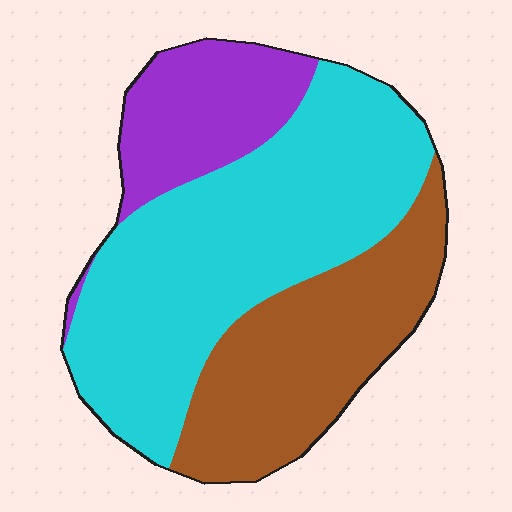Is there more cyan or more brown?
Cyan.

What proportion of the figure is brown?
Brown takes up about one third (1/3) of the figure.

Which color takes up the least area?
Purple, at roughly 20%.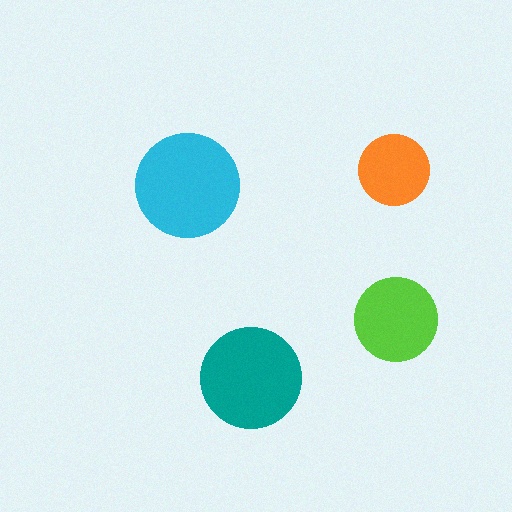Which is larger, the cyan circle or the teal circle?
The cyan one.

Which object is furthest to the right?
The lime circle is rightmost.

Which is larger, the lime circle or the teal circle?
The teal one.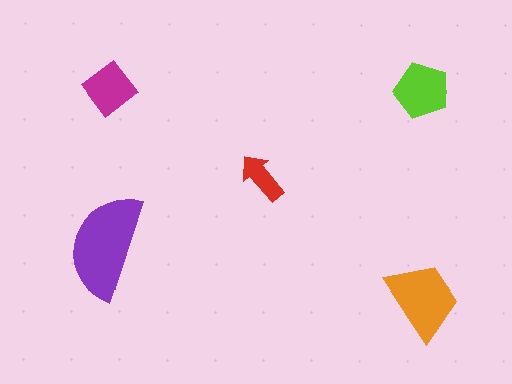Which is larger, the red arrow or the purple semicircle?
The purple semicircle.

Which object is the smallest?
The red arrow.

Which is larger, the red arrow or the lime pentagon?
The lime pentagon.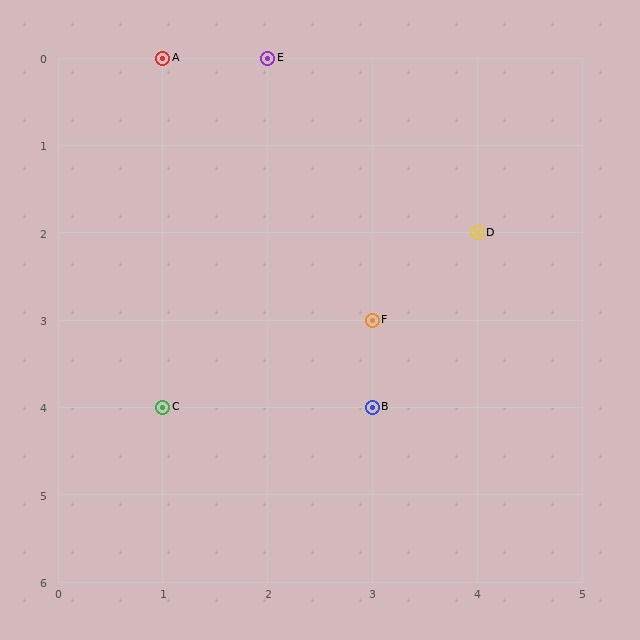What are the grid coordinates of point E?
Point E is at grid coordinates (2, 0).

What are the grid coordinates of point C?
Point C is at grid coordinates (1, 4).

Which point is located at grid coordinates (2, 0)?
Point E is at (2, 0).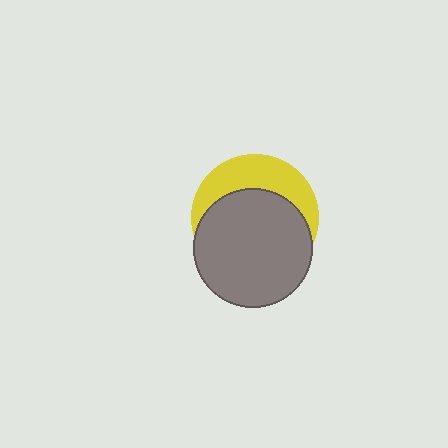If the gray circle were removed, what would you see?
You would see the complete yellow circle.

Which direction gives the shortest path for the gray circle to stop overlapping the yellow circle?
Moving down gives the shortest separation.